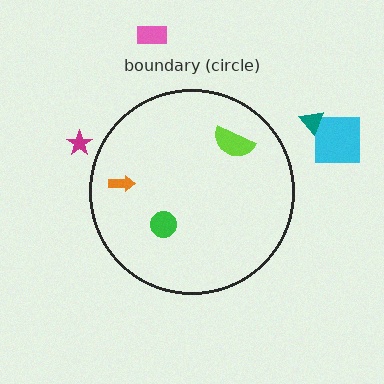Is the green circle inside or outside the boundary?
Inside.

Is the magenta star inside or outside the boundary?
Outside.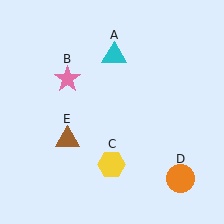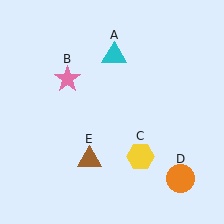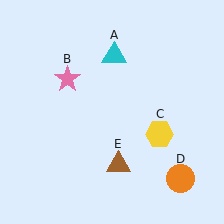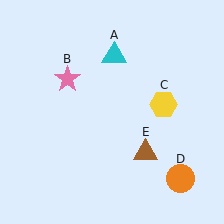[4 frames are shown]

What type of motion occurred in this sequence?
The yellow hexagon (object C), brown triangle (object E) rotated counterclockwise around the center of the scene.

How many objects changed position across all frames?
2 objects changed position: yellow hexagon (object C), brown triangle (object E).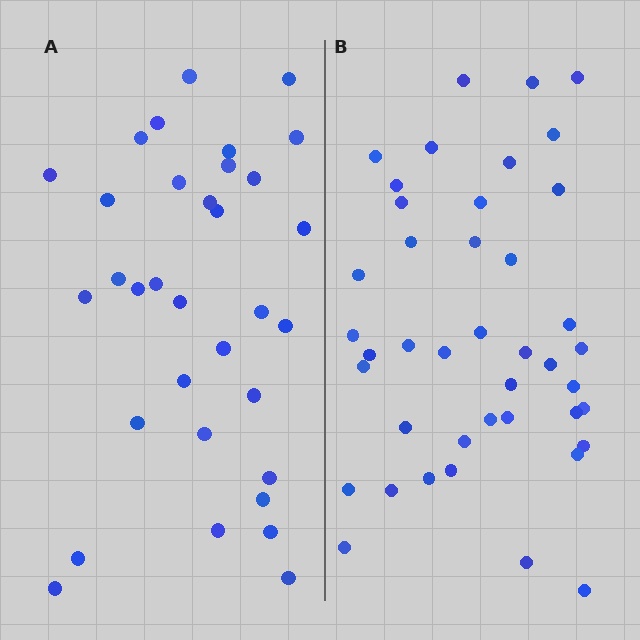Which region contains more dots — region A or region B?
Region B (the right region) has more dots.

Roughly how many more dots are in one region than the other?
Region B has roughly 8 or so more dots than region A.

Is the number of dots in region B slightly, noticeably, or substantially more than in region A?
Region B has noticeably more, but not dramatically so. The ratio is roughly 1.3 to 1.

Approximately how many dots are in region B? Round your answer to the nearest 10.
About 40 dots. (The exact count is 42, which rounds to 40.)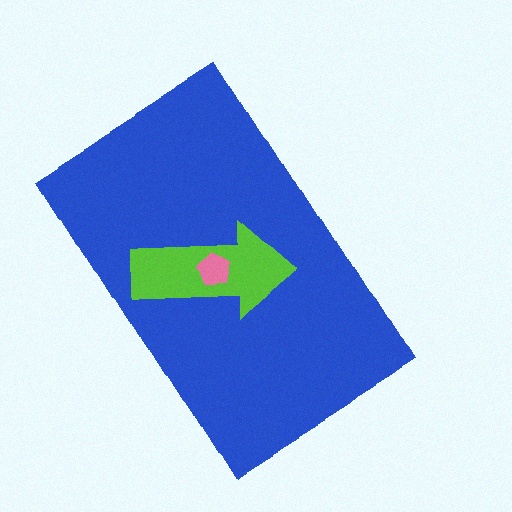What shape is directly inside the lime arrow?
The pink pentagon.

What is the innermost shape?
The pink pentagon.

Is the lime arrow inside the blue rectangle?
Yes.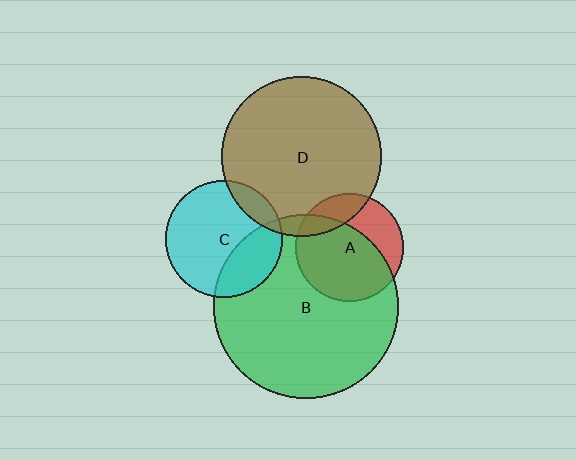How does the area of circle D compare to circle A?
Approximately 2.2 times.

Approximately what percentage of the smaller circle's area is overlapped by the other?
Approximately 30%.